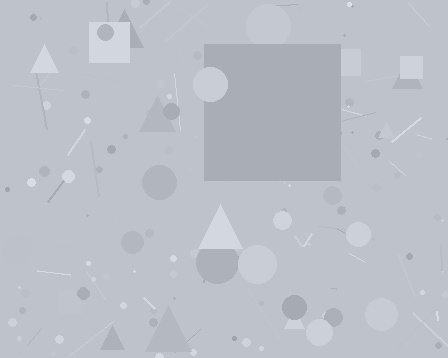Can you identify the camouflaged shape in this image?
The camouflaged shape is a square.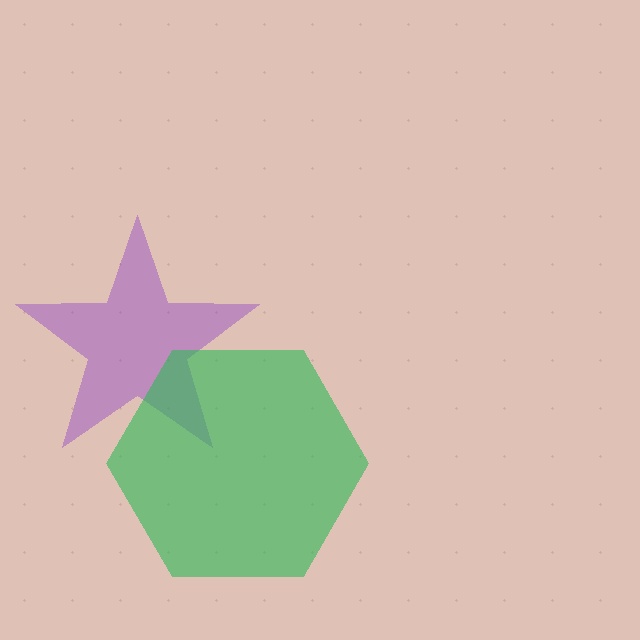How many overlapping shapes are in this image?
There are 2 overlapping shapes in the image.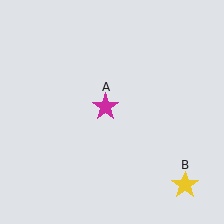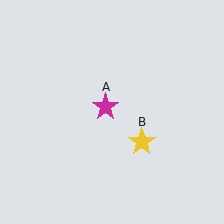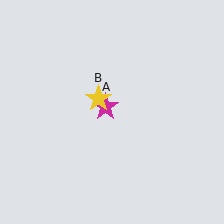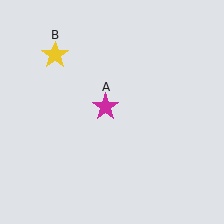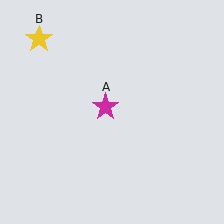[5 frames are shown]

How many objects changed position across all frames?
1 object changed position: yellow star (object B).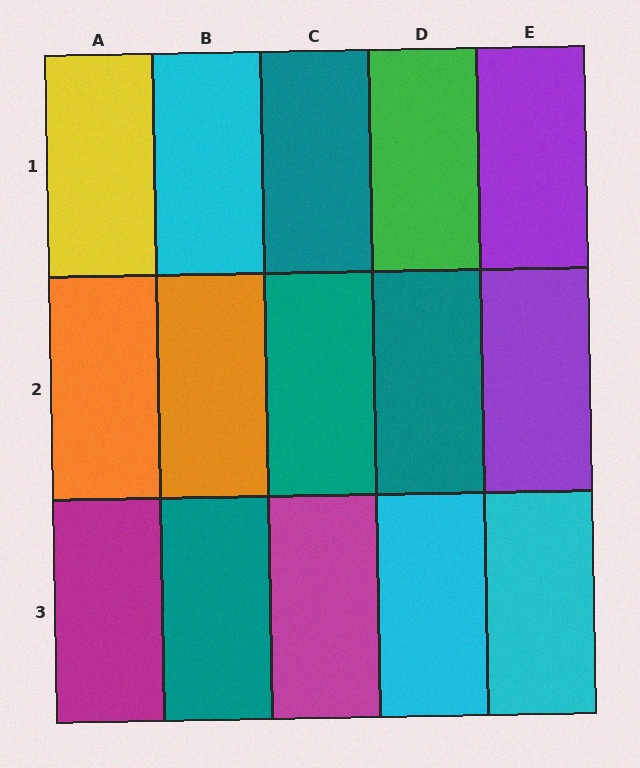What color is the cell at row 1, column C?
Teal.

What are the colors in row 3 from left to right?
Magenta, teal, magenta, cyan, cyan.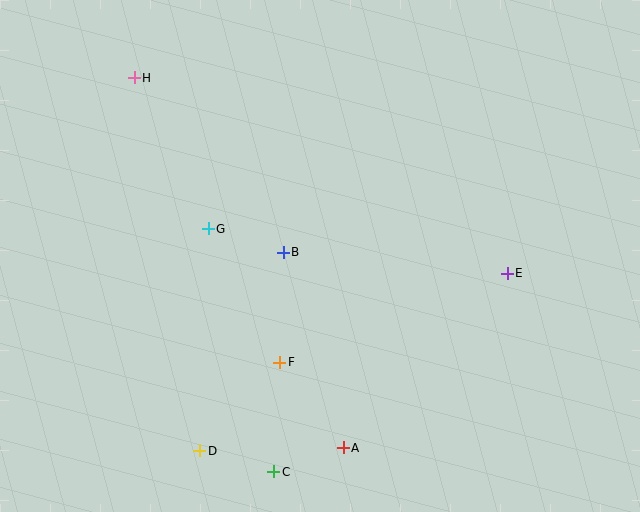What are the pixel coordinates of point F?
Point F is at (280, 362).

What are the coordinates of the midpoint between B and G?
The midpoint between B and G is at (246, 240).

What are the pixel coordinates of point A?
Point A is at (343, 448).